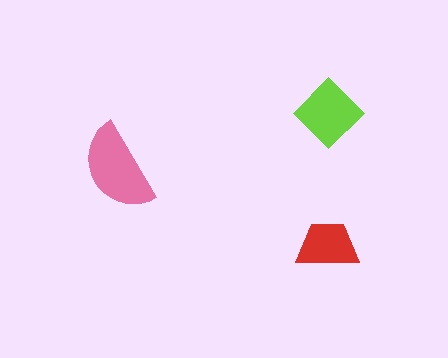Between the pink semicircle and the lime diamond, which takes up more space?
The pink semicircle.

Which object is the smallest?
The red trapezoid.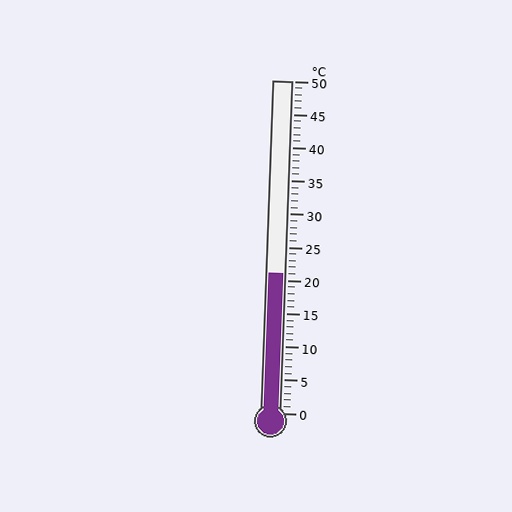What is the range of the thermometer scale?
The thermometer scale ranges from 0°C to 50°C.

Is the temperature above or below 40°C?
The temperature is below 40°C.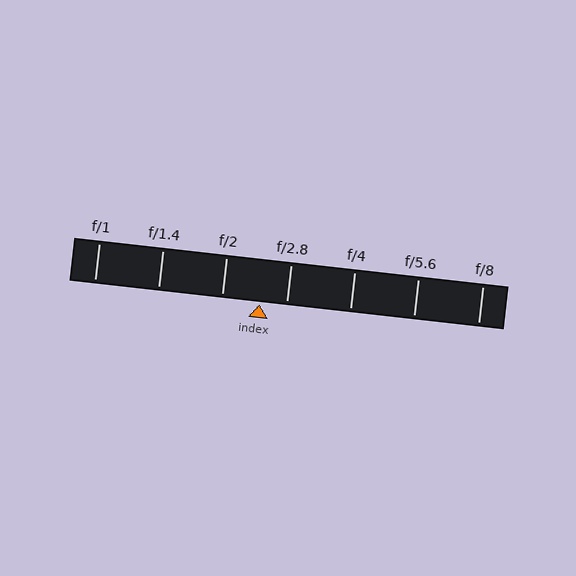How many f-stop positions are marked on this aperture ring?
There are 7 f-stop positions marked.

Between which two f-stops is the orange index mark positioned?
The index mark is between f/2 and f/2.8.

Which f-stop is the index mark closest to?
The index mark is closest to f/2.8.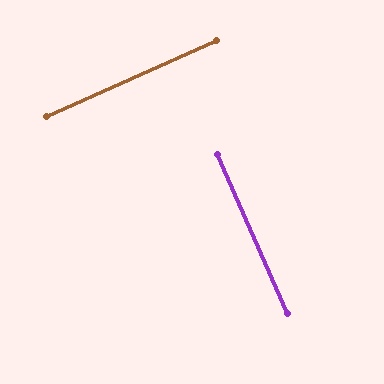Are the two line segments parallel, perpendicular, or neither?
Perpendicular — they meet at approximately 90°.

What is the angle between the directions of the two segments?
Approximately 90 degrees.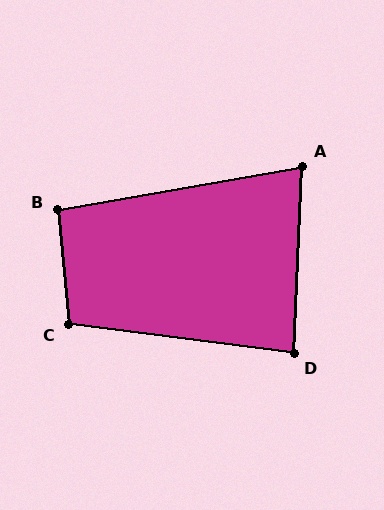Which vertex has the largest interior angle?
C, at approximately 103 degrees.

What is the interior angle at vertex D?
Approximately 85 degrees (approximately right).